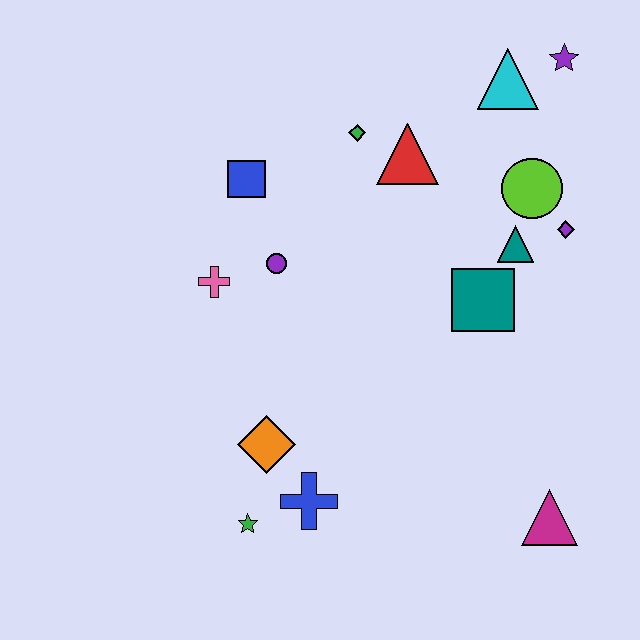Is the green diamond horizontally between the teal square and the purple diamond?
No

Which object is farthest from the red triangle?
The green star is farthest from the red triangle.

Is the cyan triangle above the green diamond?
Yes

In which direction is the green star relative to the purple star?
The green star is below the purple star.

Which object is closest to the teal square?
The teal triangle is closest to the teal square.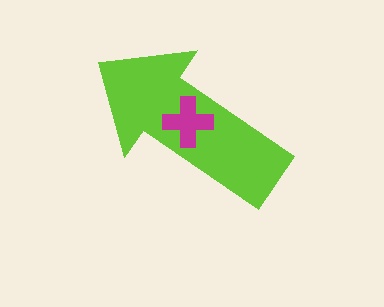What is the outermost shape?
The lime arrow.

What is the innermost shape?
The magenta cross.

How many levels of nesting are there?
2.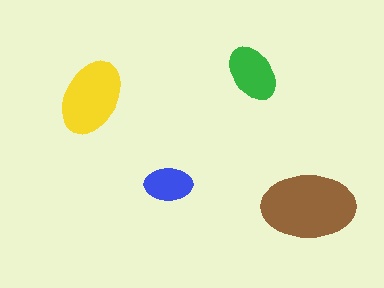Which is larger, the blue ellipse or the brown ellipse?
The brown one.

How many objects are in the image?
There are 4 objects in the image.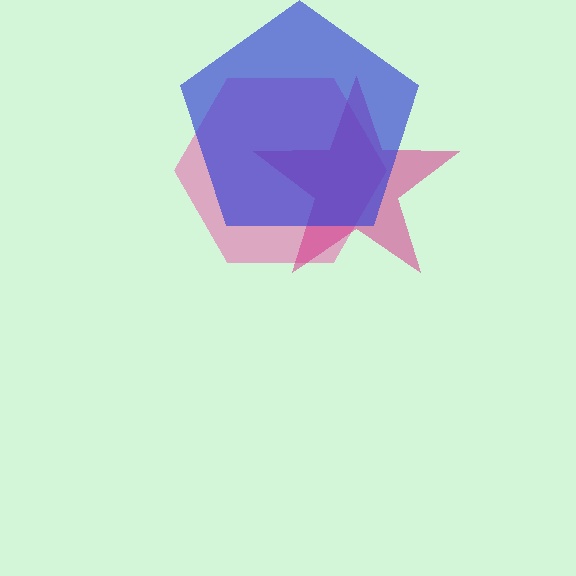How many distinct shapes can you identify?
There are 3 distinct shapes: a pink hexagon, a magenta star, a blue pentagon.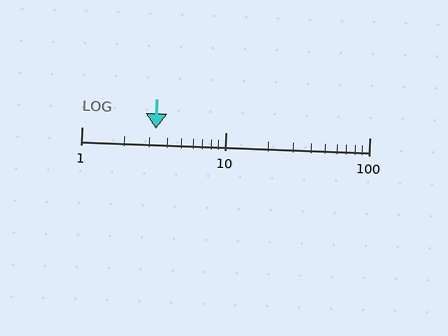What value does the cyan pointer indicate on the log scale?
The pointer indicates approximately 3.3.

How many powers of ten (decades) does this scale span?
The scale spans 2 decades, from 1 to 100.